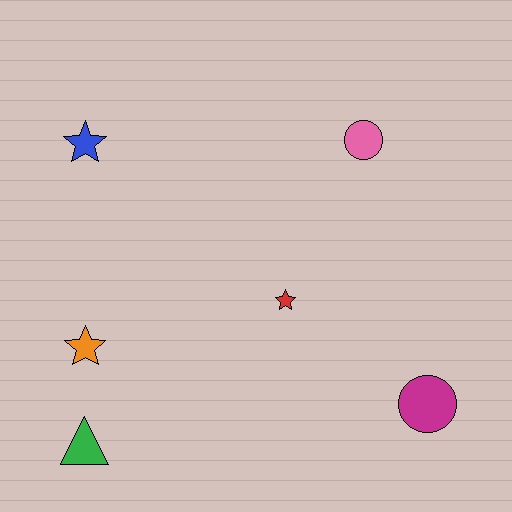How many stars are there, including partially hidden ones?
There are 3 stars.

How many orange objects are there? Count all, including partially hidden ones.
There is 1 orange object.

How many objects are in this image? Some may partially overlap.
There are 6 objects.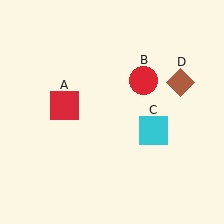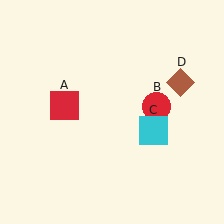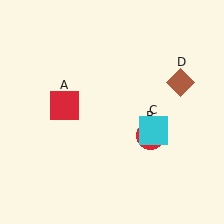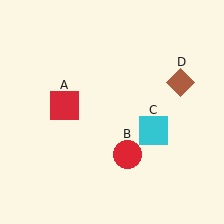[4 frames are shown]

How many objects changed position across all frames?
1 object changed position: red circle (object B).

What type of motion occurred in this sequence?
The red circle (object B) rotated clockwise around the center of the scene.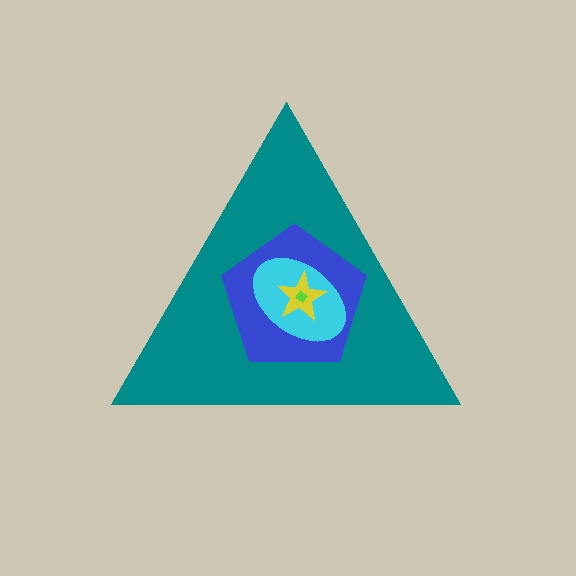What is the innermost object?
The lime diamond.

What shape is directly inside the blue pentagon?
The cyan ellipse.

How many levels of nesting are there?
5.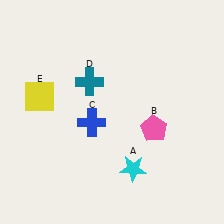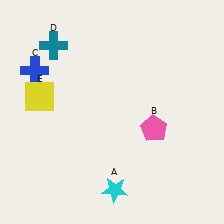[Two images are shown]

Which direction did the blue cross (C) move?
The blue cross (C) moved left.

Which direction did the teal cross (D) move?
The teal cross (D) moved up.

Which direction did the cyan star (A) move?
The cyan star (A) moved down.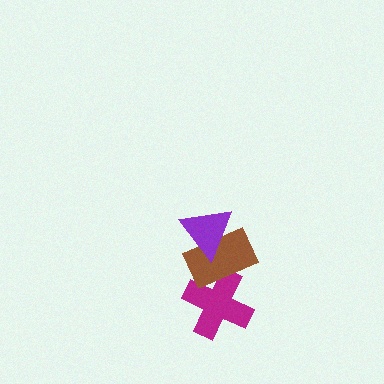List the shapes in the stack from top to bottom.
From top to bottom: the purple triangle, the brown rectangle, the magenta cross.